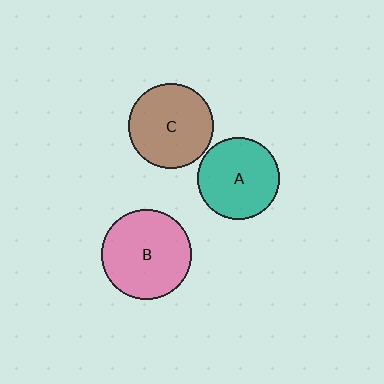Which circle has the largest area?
Circle B (pink).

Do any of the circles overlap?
No, none of the circles overlap.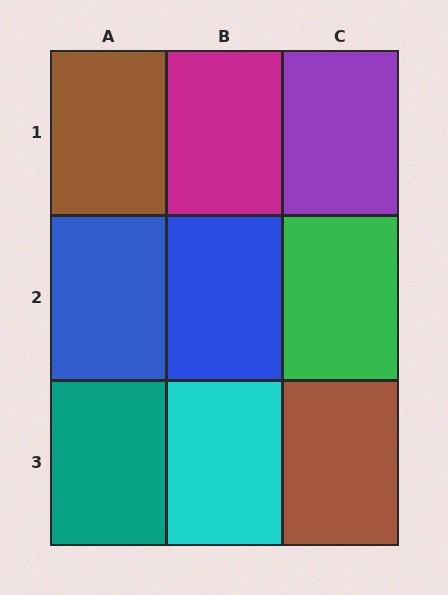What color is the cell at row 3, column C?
Brown.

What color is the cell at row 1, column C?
Purple.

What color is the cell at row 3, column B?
Cyan.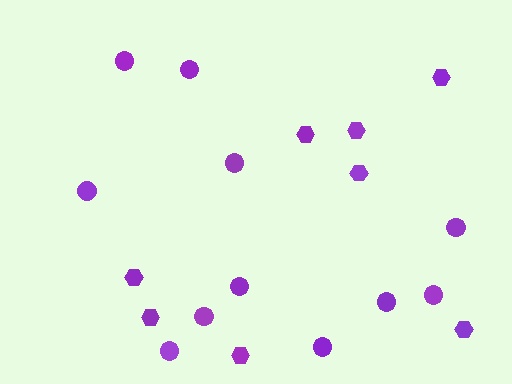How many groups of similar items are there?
There are 2 groups: one group of hexagons (8) and one group of circles (11).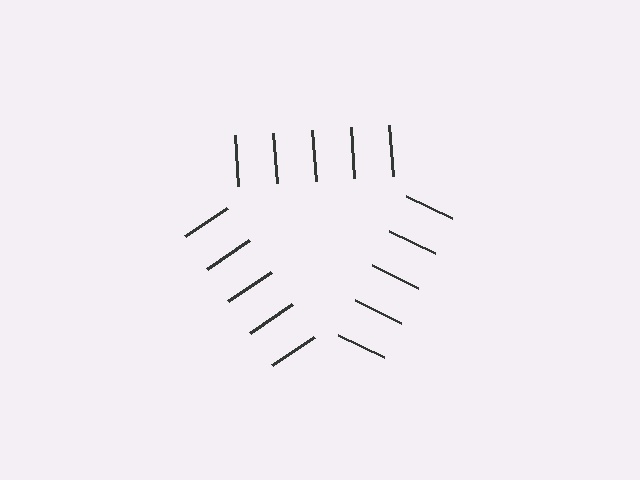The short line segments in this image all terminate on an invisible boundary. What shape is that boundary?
An illusory triangle — the line segments terminate on its edges but no continuous stroke is drawn.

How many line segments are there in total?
15 — 5 along each of the 3 edges.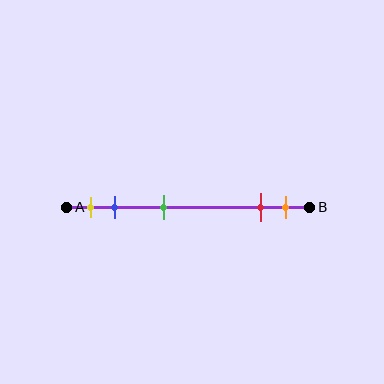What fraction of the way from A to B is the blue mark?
The blue mark is approximately 20% (0.2) of the way from A to B.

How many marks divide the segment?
There are 5 marks dividing the segment.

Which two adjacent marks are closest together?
The red and orange marks are the closest adjacent pair.